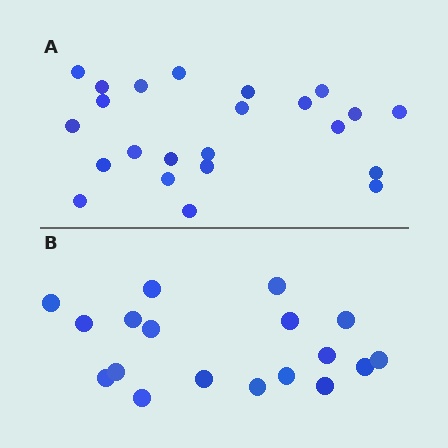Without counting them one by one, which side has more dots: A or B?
Region A (the top region) has more dots.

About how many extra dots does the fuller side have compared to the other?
Region A has about 5 more dots than region B.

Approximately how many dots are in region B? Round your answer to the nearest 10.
About 20 dots. (The exact count is 18, which rounds to 20.)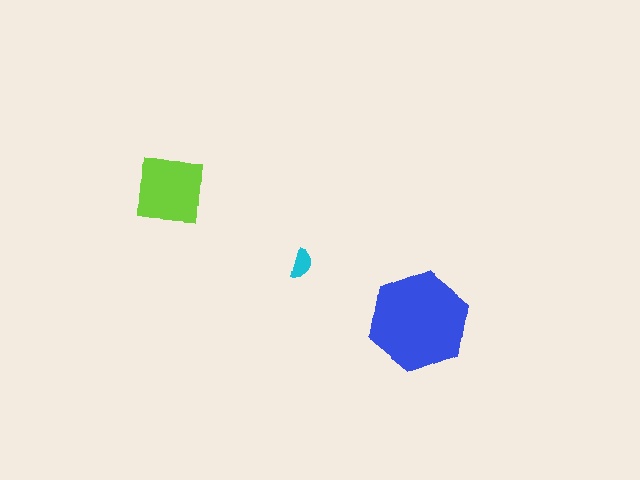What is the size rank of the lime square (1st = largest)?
2nd.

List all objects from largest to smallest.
The blue hexagon, the lime square, the cyan semicircle.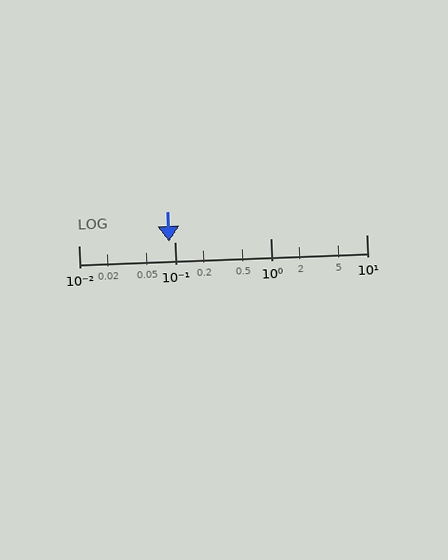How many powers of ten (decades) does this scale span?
The scale spans 3 decades, from 0.01 to 10.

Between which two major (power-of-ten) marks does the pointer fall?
The pointer is between 0.01 and 0.1.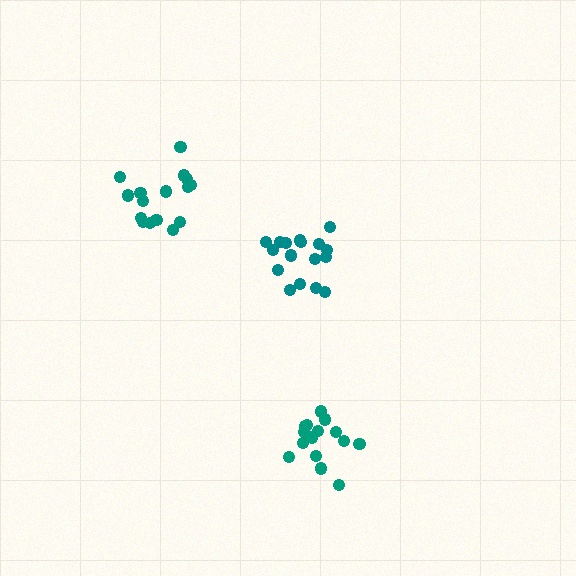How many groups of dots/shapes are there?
There are 3 groups.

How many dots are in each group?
Group 1: 17 dots, Group 2: 15 dots, Group 3: 16 dots (48 total).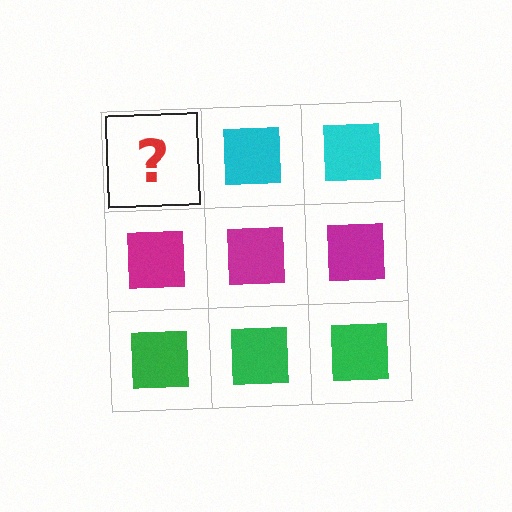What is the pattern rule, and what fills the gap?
The rule is that each row has a consistent color. The gap should be filled with a cyan square.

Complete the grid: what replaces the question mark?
The question mark should be replaced with a cyan square.